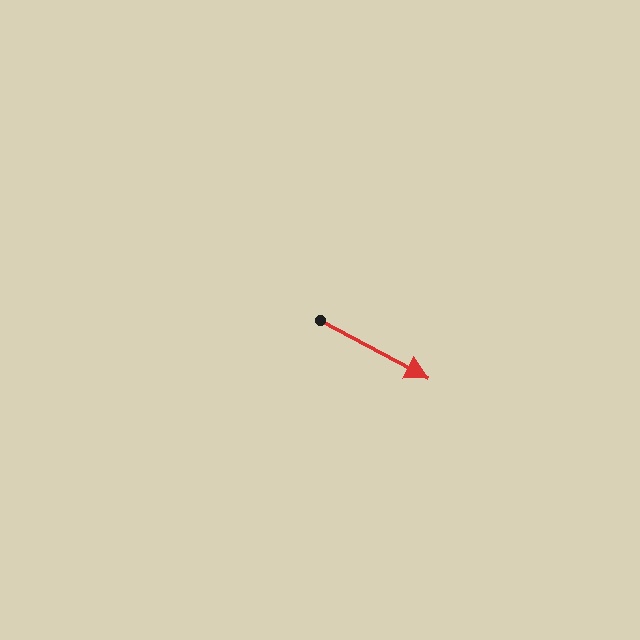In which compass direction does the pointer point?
Southeast.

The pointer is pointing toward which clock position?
Roughly 4 o'clock.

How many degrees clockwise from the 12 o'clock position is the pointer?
Approximately 118 degrees.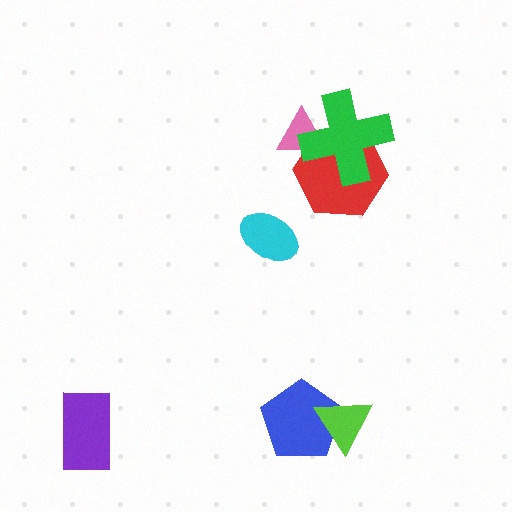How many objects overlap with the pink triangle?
2 objects overlap with the pink triangle.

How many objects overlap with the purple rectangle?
0 objects overlap with the purple rectangle.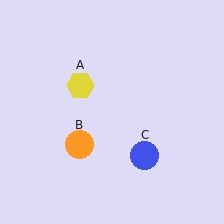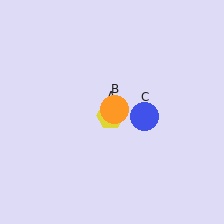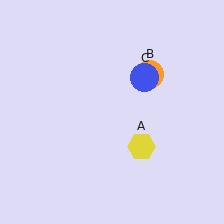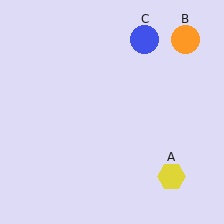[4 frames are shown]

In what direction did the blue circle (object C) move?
The blue circle (object C) moved up.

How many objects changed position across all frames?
3 objects changed position: yellow hexagon (object A), orange circle (object B), blue circle (object C).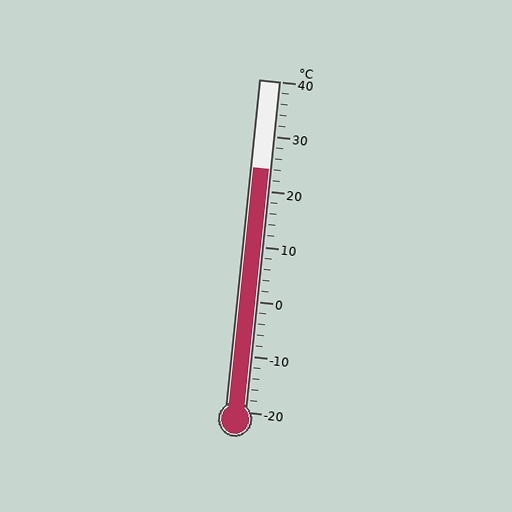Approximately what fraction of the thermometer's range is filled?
The thermometer is filled to approximately 75% of its range.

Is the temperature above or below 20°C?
The temperature is above 20°C.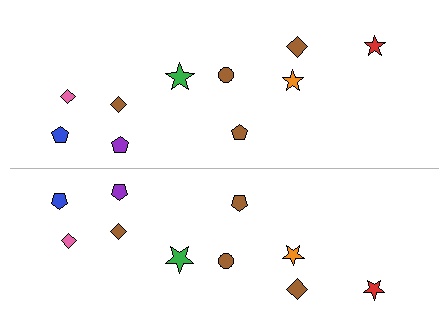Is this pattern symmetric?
Yes, this pattern has bilateral (reflection) symmetry.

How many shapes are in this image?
There are 20 shapes in this image.